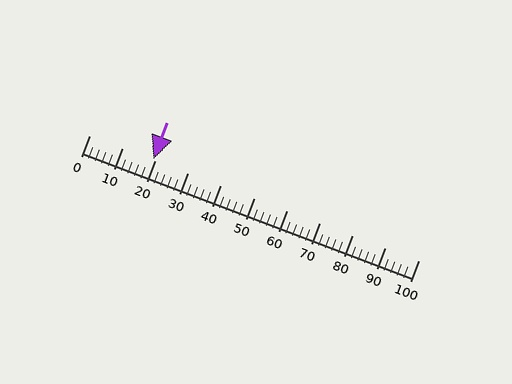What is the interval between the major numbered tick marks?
The major tick marks are spaced 10 units apart.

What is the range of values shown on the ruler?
The ruler shows values from 0 to 100.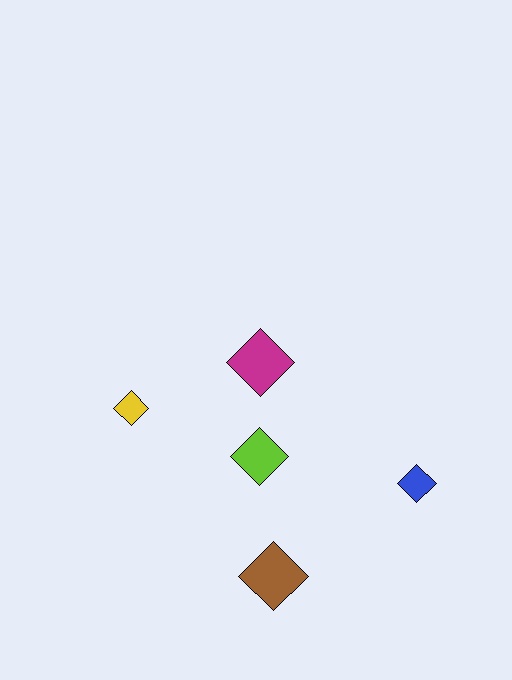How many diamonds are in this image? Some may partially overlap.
There are 5 diamonds.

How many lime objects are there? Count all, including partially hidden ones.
There is 1 lime object.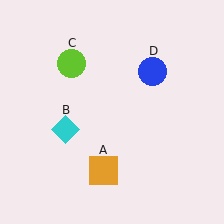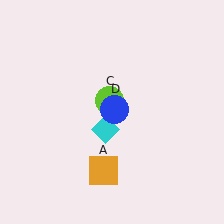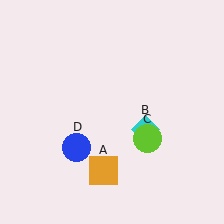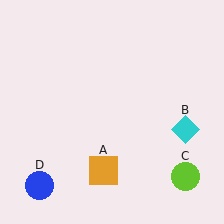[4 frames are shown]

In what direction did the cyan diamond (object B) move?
The cyan diamond (object B) moved right.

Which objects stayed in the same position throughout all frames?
Orange square (object A) remained stationary.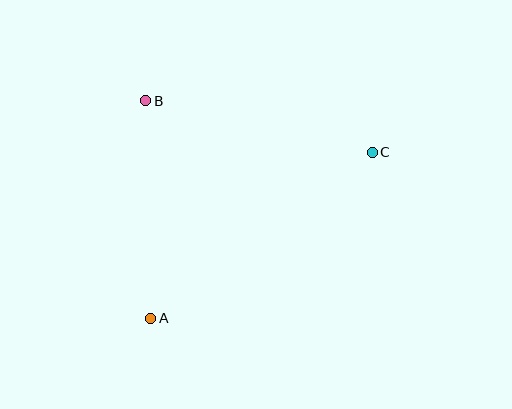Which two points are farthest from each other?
Points A and C are farthest from each other.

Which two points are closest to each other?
Points A and B are closest to each other.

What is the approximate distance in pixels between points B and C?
The distance between B and C is approximately 232 pixels.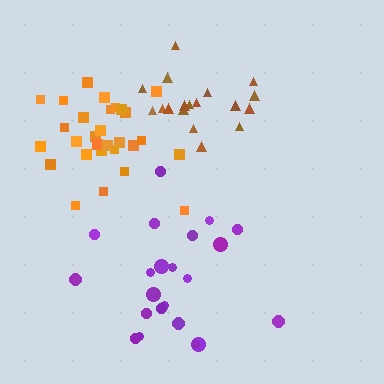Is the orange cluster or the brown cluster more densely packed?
Brown.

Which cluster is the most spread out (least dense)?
Purple.